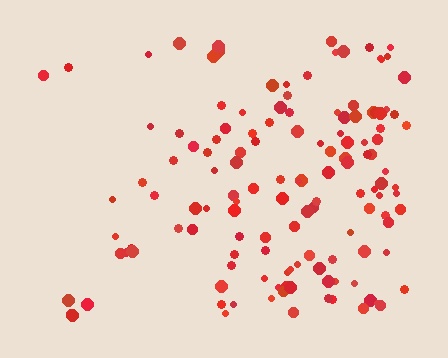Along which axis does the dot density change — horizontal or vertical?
Horizontal.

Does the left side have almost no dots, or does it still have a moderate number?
Still a moderate number, just noticeably fewer than the right.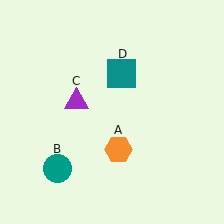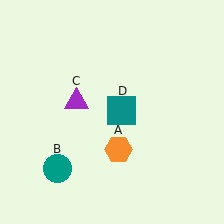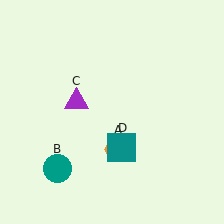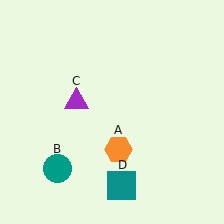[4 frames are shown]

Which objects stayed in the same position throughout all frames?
Orange hexagon (object A) and teal circle (object B) and purple triangle (object C) remained stationary.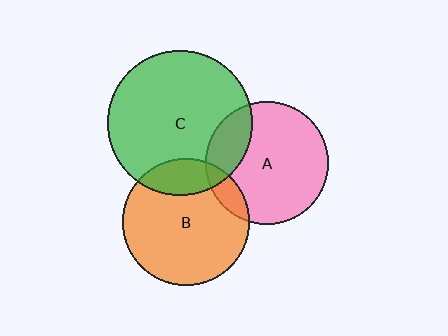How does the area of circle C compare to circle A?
Approximately 1.4 times.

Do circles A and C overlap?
Yes.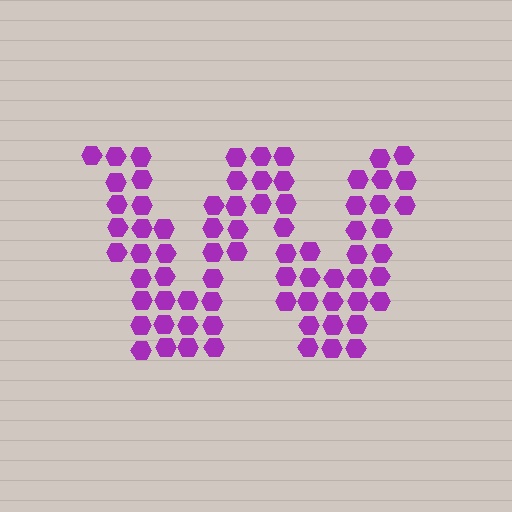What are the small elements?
The small elements are hexagons.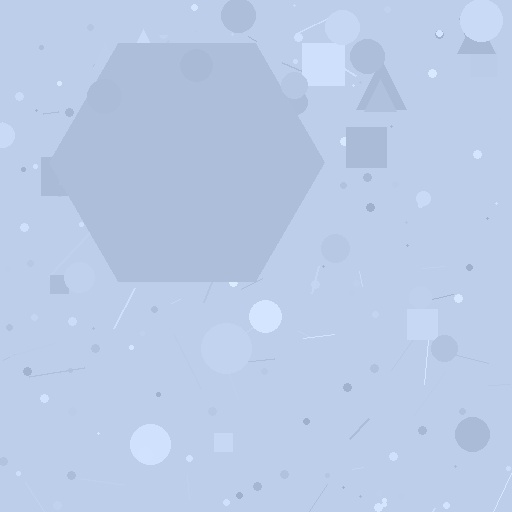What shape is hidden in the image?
A hexagon is hidden in the image.